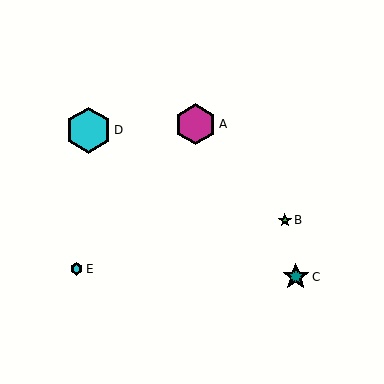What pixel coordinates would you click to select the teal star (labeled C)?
Click at (296, 277) to select the teal star C.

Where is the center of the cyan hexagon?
The center of the cyan hexagon is at (88, 130).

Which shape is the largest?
The cyan hexagon (labeled D) is the largest.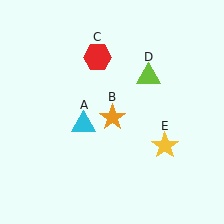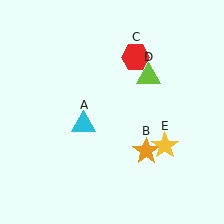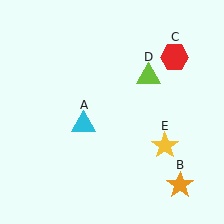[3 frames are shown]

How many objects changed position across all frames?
2 objects changed position: orange star (object B), red hexagon (object C).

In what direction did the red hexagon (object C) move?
The red hexagon (object C) moved right.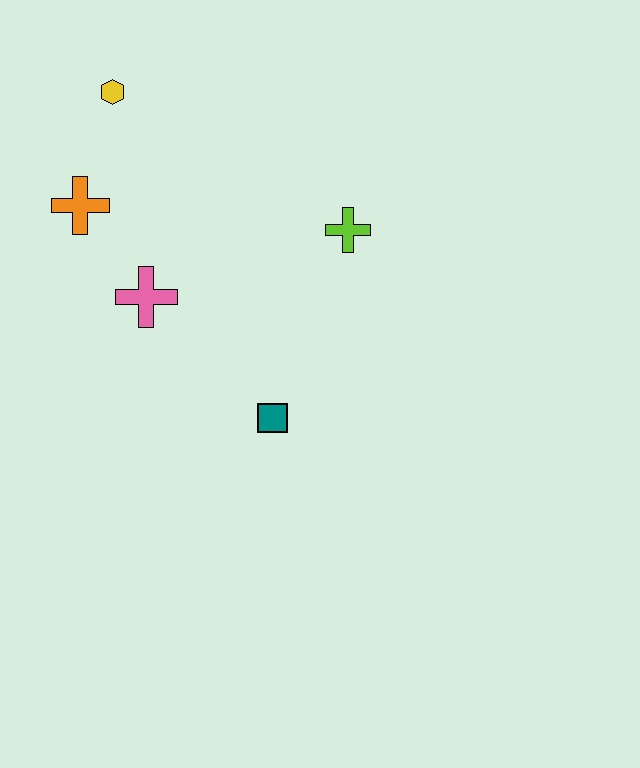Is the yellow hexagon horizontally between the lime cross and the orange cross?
Yes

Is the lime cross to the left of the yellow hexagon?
No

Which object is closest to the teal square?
The pink cross is closest to the teal square.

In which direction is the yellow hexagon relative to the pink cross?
The yellow hexagon is above the pink cross.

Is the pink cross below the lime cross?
Yes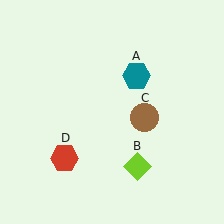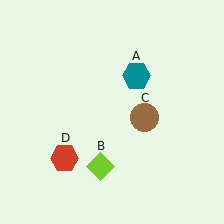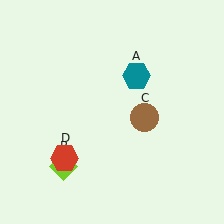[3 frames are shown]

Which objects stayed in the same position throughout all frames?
Teal hexagon (object A) and brown circle (object C) and red hexagon (object D) remained stationary.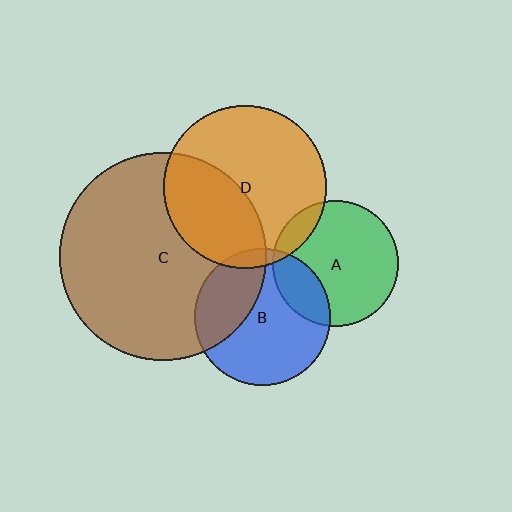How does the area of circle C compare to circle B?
Approximately 2.3 times.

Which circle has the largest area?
Circle C (brown).